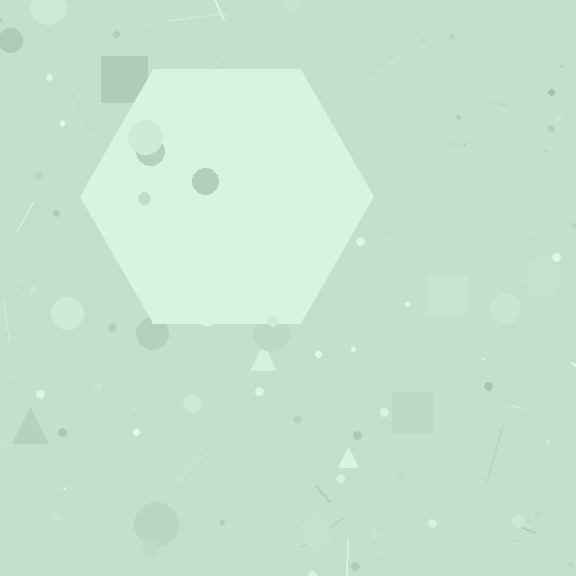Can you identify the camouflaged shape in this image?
The camouflaged shape is a hexagon.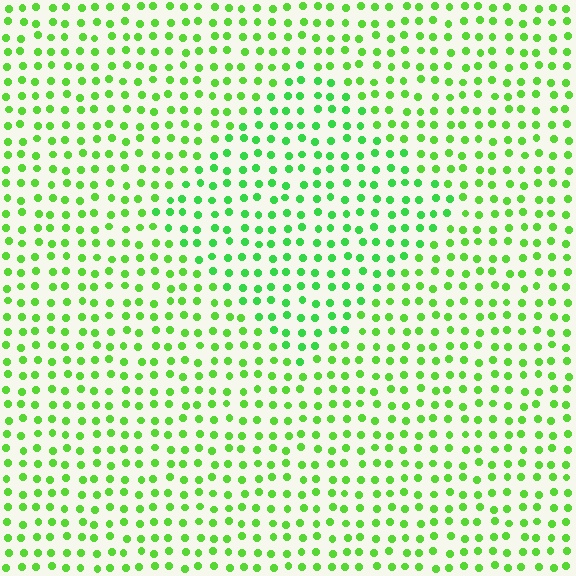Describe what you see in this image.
The image is filled with small lime elements in a uniform arrangement. A diamond-shaped region is visible where the elements are tinted to a slightly different hue, forming a subtle color boundary.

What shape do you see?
I see a diamond.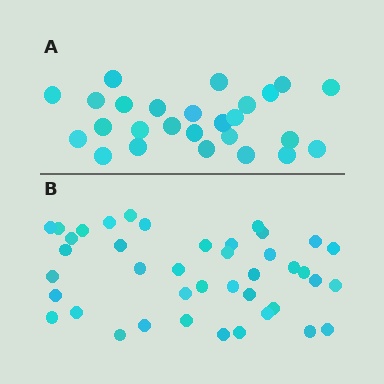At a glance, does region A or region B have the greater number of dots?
Region B (the bottom region) has more dots.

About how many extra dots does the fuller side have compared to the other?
Region B has approximately 15 more dots than region A.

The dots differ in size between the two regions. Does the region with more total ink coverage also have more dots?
No. Region A has more total ink coverage because its dots are larger, but region B actually contains more individual dots. Total area can be misleading — the number of items is what matters here.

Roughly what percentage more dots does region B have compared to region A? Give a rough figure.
About 60% more.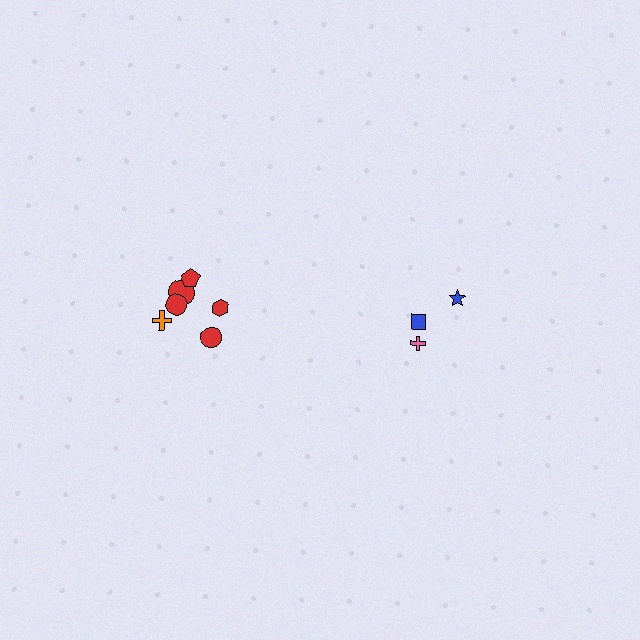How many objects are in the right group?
There are 3 objects.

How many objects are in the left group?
There are 6 objects.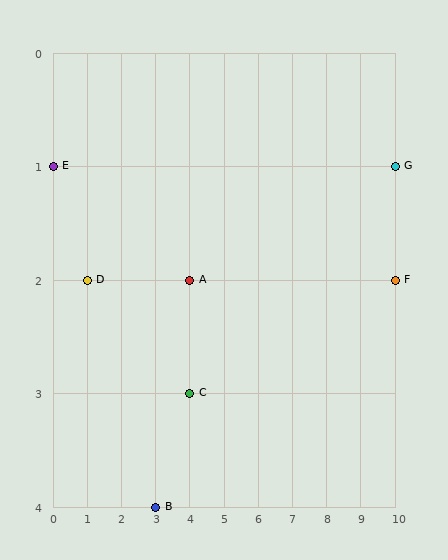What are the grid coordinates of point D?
Point D is at grid coordinates (1, 2).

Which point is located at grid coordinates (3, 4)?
Point B is at (3, 4).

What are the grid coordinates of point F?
Point F is at grid coordinates (10, 2).